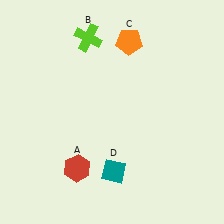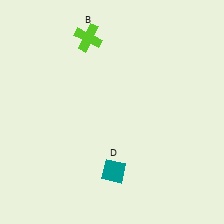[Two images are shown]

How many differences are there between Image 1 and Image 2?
There are 2 differences between the two images.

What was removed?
The orange pentagon (C), the red hexagon (A) were removed in Image 2.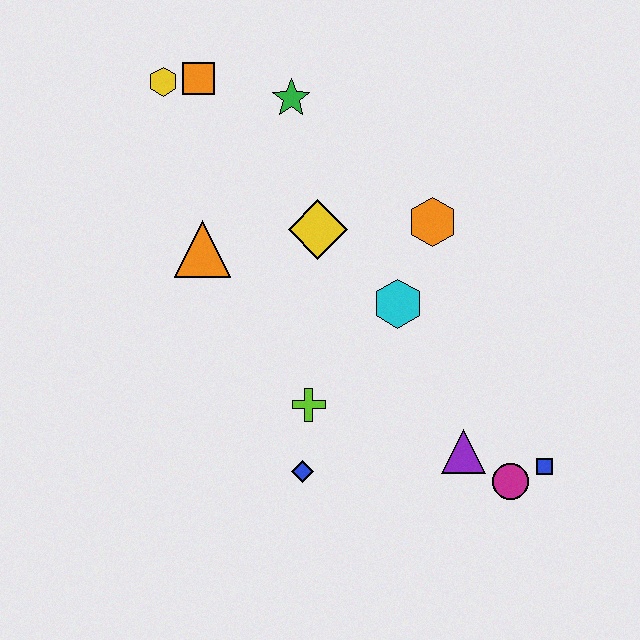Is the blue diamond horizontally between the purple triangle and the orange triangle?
Yes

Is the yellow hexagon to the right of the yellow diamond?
No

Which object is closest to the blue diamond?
The lime cross is closest to the blue diamond.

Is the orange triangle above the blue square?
Yes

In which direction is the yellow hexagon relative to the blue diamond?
The yellow hexagon is above the blue diamond.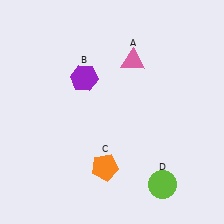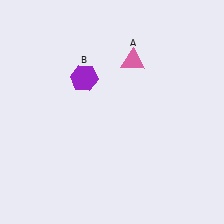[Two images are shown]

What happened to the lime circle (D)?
The lime circle (D) was removed in Image 2. It was in the bottom-right area of Image 1.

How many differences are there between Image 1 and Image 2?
There are 2 differences between the two images.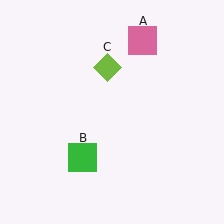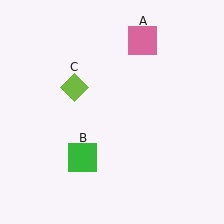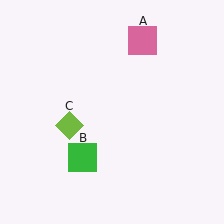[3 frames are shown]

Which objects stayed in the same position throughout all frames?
Pink square (object A) and green square (object B) remained stationary.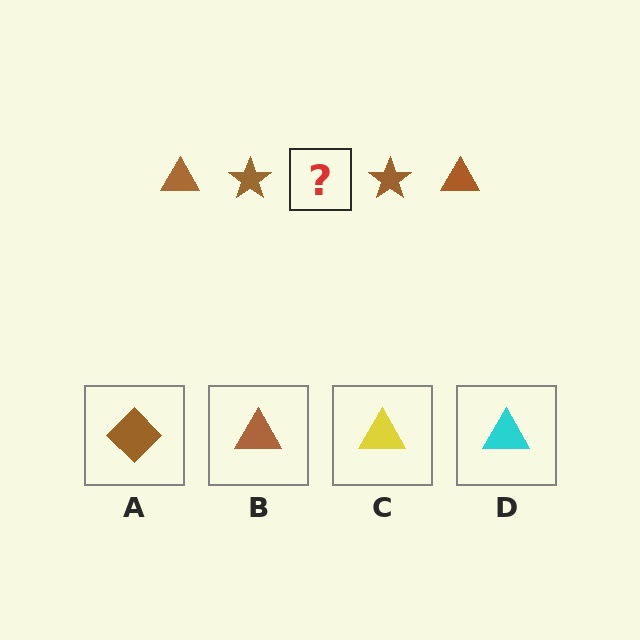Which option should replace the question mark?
Option B.